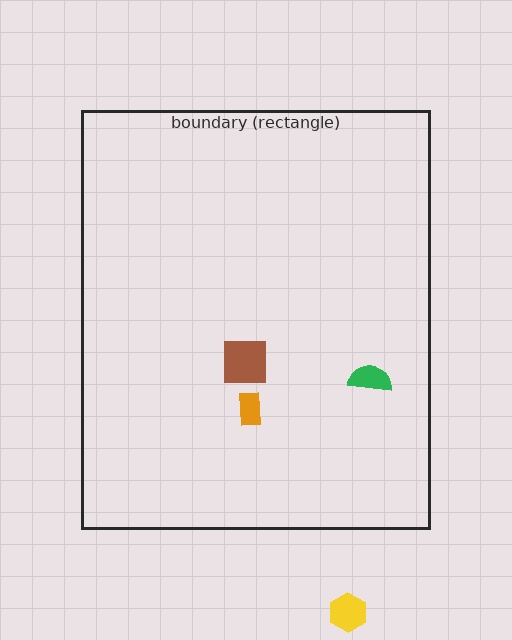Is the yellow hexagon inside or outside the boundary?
Outside.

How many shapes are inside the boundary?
3 inside, 1 outside.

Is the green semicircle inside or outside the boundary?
Inside.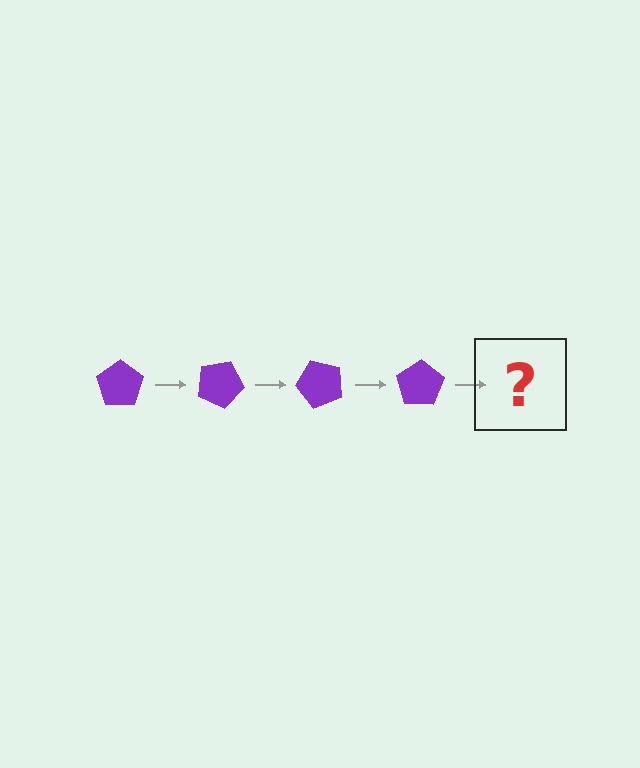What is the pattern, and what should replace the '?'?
The pattern is that the pentagon rotates 25 degrees each step. The '?' should be a purple pentagon rotated 100 degrees.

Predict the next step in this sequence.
The next step is a purple pentagon rotated 100 degrees.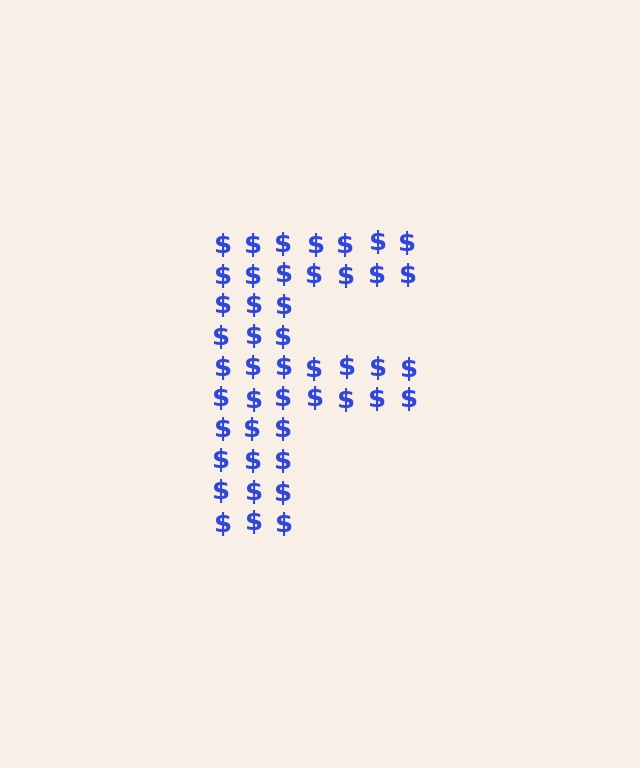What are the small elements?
The small elements are dollar signs.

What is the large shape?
The large shape is the letter F.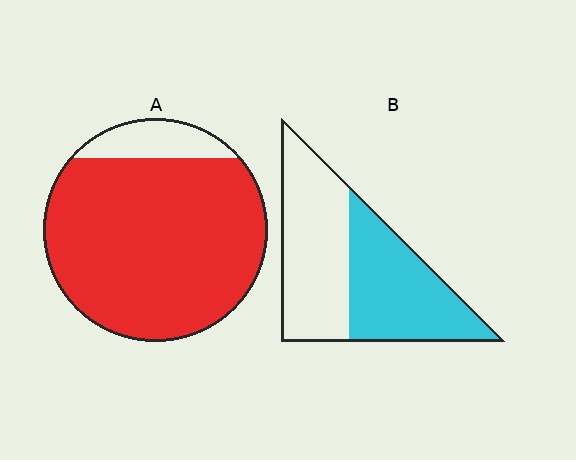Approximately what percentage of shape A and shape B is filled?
A is approximately 90% and B is approximately 50%.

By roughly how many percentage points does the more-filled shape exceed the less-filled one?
By roughly 40 percentage points (A over B).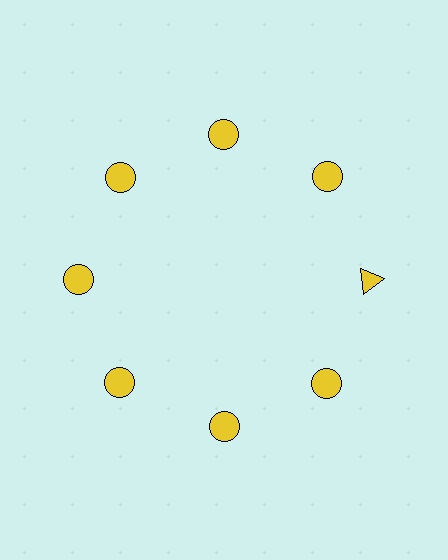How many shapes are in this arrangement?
There are 8 shapes arranged in a ring pattern.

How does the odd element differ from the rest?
It has a different shape: triangle instead of circle.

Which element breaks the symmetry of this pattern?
The yellow triangle at roughly the 3 o'clock position breaks the symmetry. All other shapes are yellow circles.